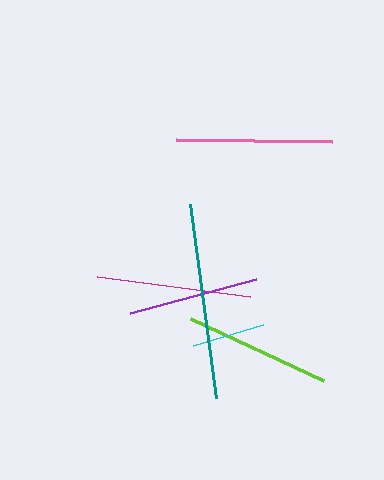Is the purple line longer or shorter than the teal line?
The teal line is longer than the purple line.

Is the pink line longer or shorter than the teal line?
The teal line is longer than the pink line.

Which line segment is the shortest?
The cyan line is the shortest at approximately 73 pixels.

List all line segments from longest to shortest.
From longest to shortest: teal, pink, magenta, lime, purple, cyan.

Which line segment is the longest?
The teal line is the longest at approximately 196 pixels.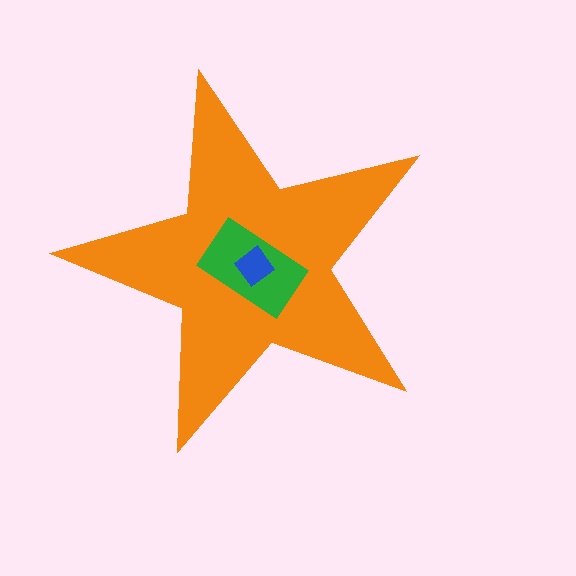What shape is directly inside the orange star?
The green rectangle.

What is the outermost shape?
The orange star.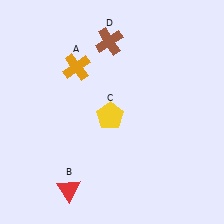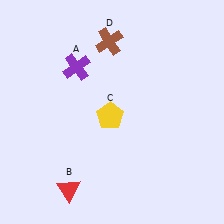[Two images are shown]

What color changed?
The cross (A) changed from orange in Image 1 to purple in Image 2.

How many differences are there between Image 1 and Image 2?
There is 1 difference between the two images.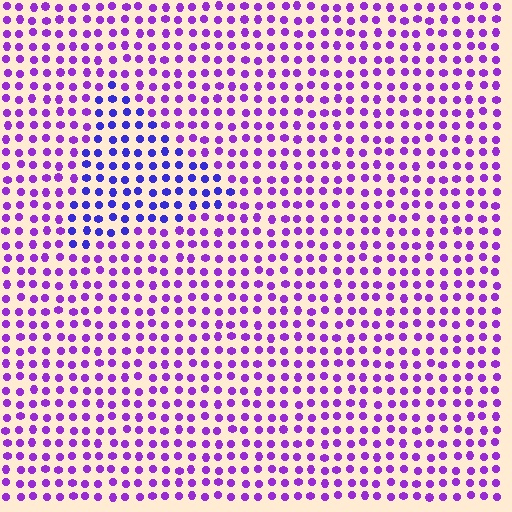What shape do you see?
I see a triangle.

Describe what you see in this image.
The image is filled with small purple elements in a uniform arrangement. A triangle-shaped region is visible where the elements are tinted to a slightly different hue, forming a subtle color boundary.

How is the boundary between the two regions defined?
The boundary is defined purely by a slight shift in hue (about 35 degrees). Spacing, size, and orientation are identical on both sides.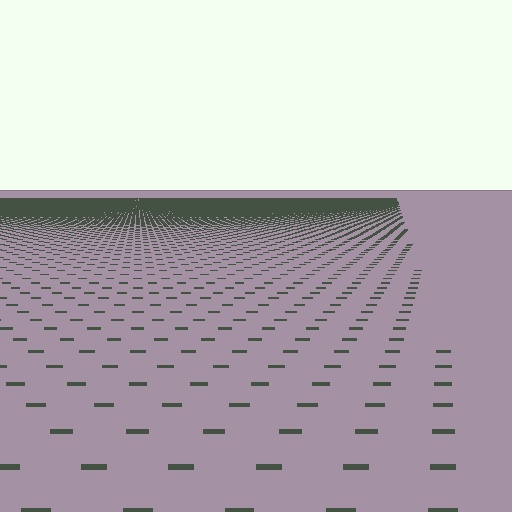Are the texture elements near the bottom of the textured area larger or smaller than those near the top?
Larger. Near the bottom, elements are closer to the viewer and appear at a bigger on-screen size.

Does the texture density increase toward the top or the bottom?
Density increases toward the top.